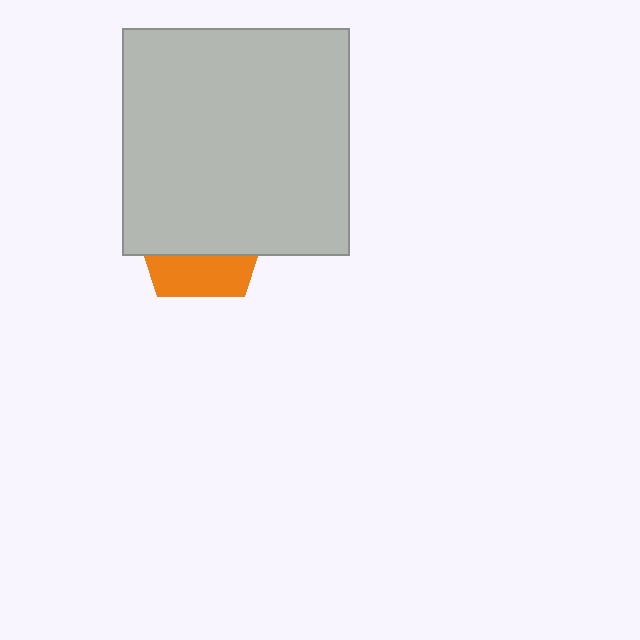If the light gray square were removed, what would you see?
You would see the complete orange pentagon.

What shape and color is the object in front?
The object in front is a light gray square.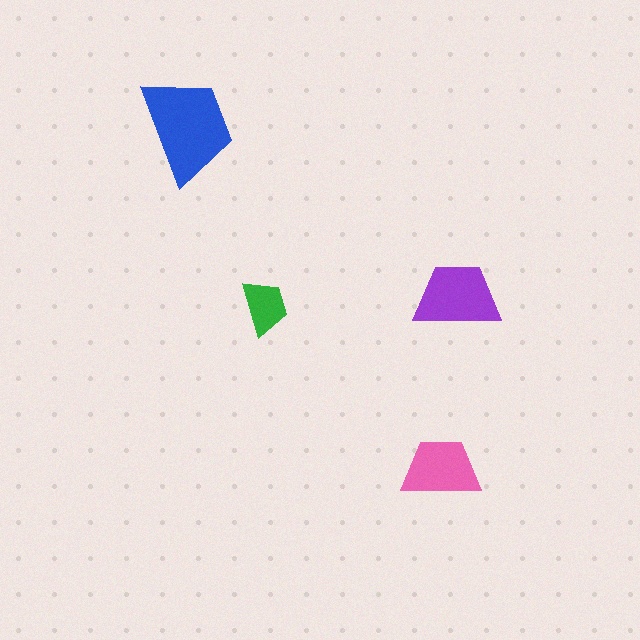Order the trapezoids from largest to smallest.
the blue one, the purple one, the pink one, the green one.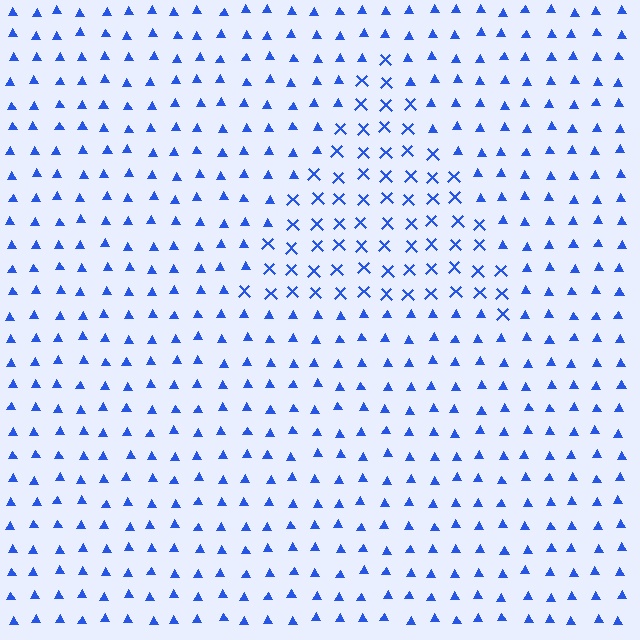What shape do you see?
I see a triangle.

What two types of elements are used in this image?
The image uses X marks inside the triangle region and triangles outside it.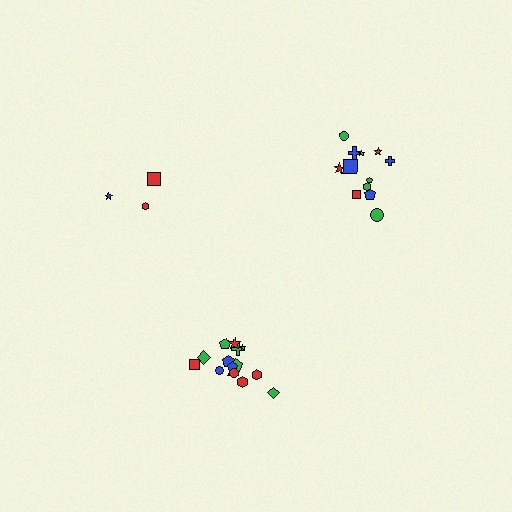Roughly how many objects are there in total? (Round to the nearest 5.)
Roughly 30 objects in total.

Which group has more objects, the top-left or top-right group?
The top-right group.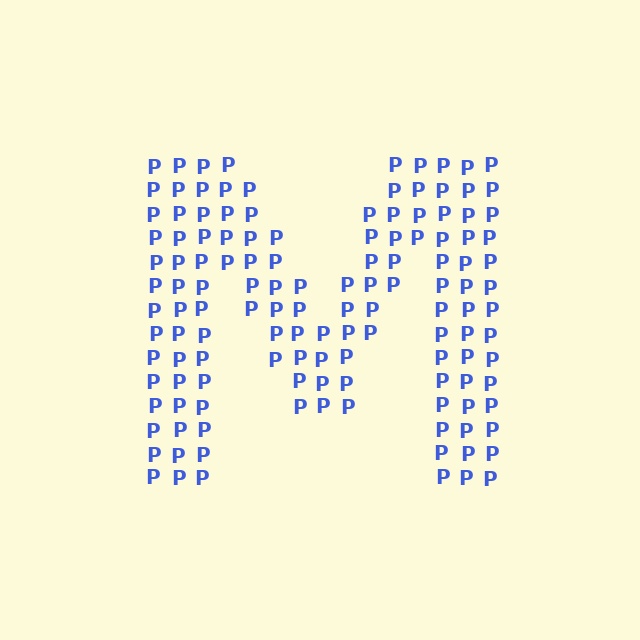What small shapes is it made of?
It is made of small letter P's.